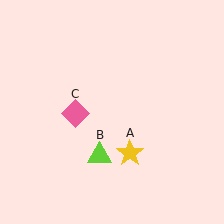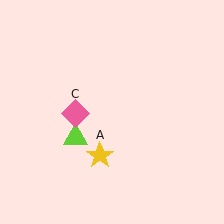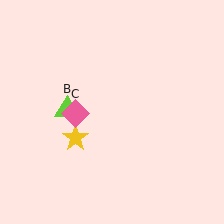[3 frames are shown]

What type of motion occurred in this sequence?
The yellow star (object A), lime triangle (object B) rotated clockwise around the center of the scene.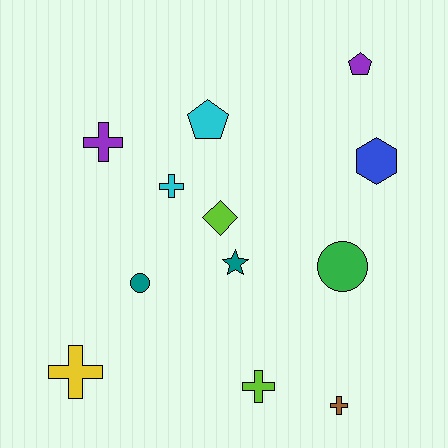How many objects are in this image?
There are 12 objects.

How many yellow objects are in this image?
There is 1 yellow object.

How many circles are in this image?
There are 2 circles.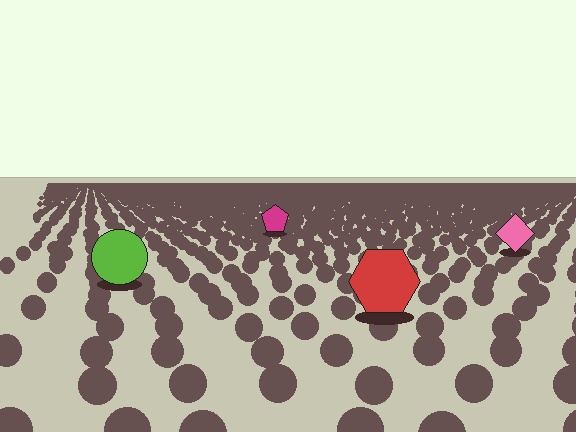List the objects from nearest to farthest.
From nearest to farthest: the red hexagon, the lime circle, the pink diamond, the magenta pentagon.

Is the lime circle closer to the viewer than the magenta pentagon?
Yes. The lime circle is closer — you can tell from the texture gradient: the ground texture is coarser near it.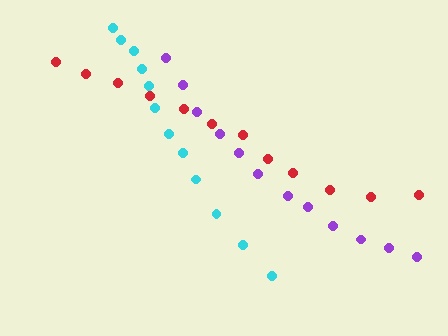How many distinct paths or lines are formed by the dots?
There are 3 distinct paths.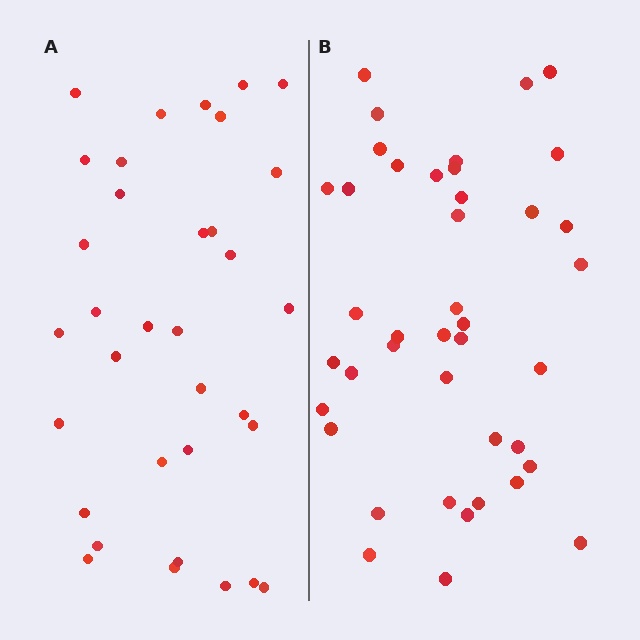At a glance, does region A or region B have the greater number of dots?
Region B (the right region) has more dots.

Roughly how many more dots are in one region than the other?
Region B has roughly 8 or so more dots than region A.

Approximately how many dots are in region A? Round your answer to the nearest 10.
About 30 dots. (The exact count is 34, which rounds to 30.)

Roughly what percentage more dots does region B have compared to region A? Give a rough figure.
About 20% more.